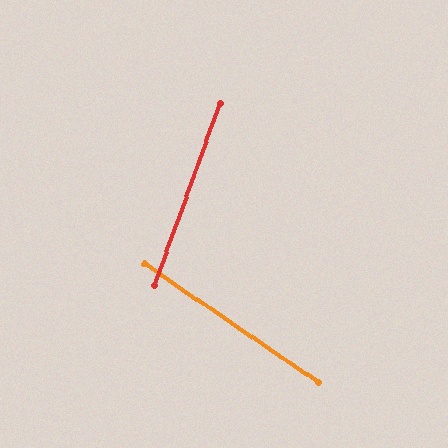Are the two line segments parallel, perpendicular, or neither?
Neither parallel nor perpendicular — they differ by about 76°.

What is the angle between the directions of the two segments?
Approximately 76 degrees.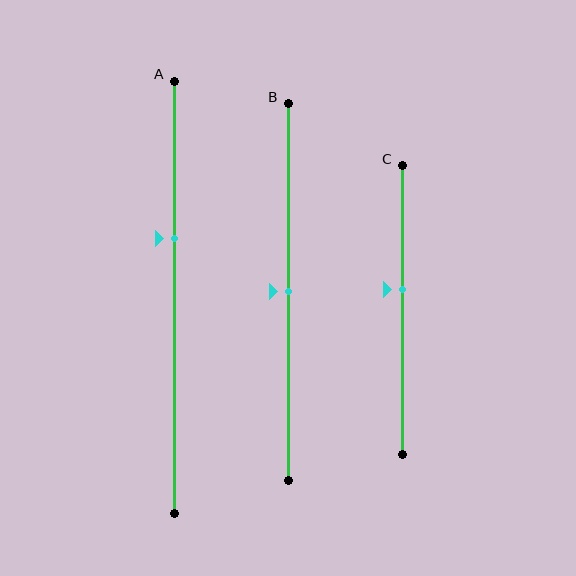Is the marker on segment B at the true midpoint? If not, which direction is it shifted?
Yes, the marker on segment B is at the true midpoint.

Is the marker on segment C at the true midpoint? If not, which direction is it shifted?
No, the marker on segment C is shifted upward by about 7% of the segment length.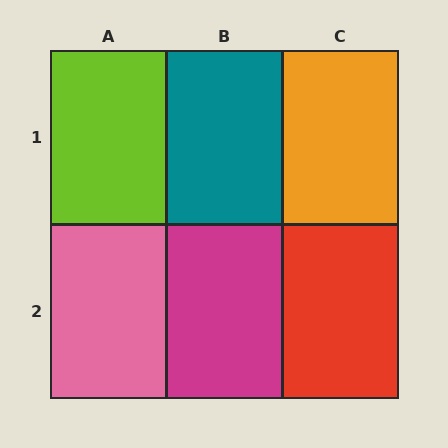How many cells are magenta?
1 cell is magenta.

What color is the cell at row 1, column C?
Orange.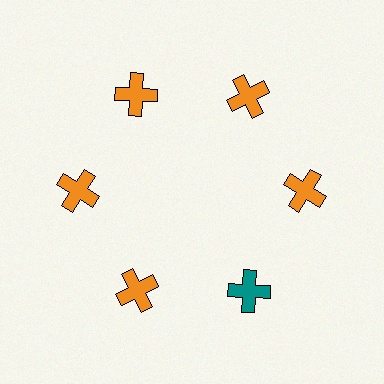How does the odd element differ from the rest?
It has a different color: teal instead of orange.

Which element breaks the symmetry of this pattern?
The teal cross at roughly the 5 o'clock position breaks the symmetry. All other shapes are orange crosses.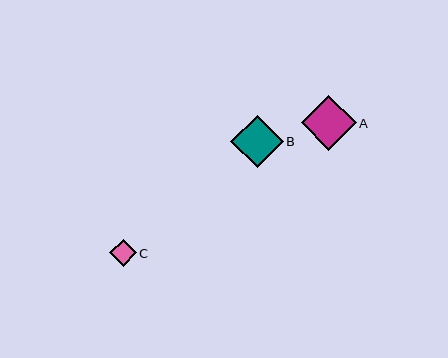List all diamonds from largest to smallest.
From largest to smallest: A, B, C.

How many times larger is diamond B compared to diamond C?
Diamond B is approximately 2.0 times the size of diamond C.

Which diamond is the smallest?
Diamond C is the smallest with a size of approximately 26 pixels.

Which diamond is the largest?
Diamond A is the largest with a size of approximately 55 pixels.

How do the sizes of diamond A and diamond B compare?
Diamond A and diamond B are approximately the same size.